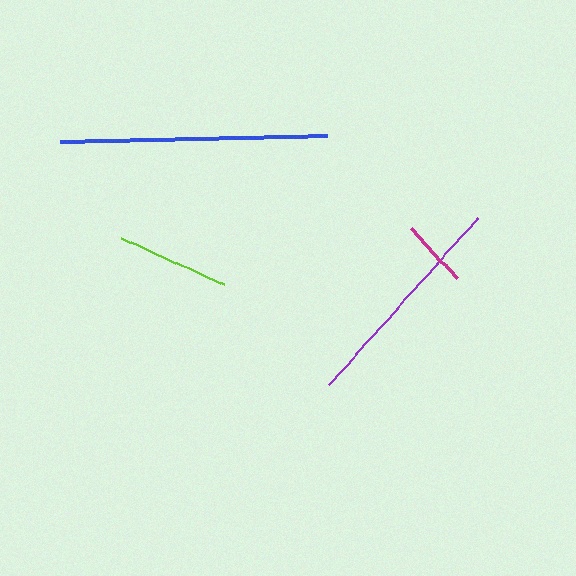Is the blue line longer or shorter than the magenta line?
The blue line is longer than the magenta line.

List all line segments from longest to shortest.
From longest to shortest: blue, purple, lime, magenta.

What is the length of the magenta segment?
The magenta segment is approximately 68 pixels long.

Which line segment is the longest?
The blue line is the longest at approximately 267 pixels.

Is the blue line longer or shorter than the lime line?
The blue line is longer than the lime line.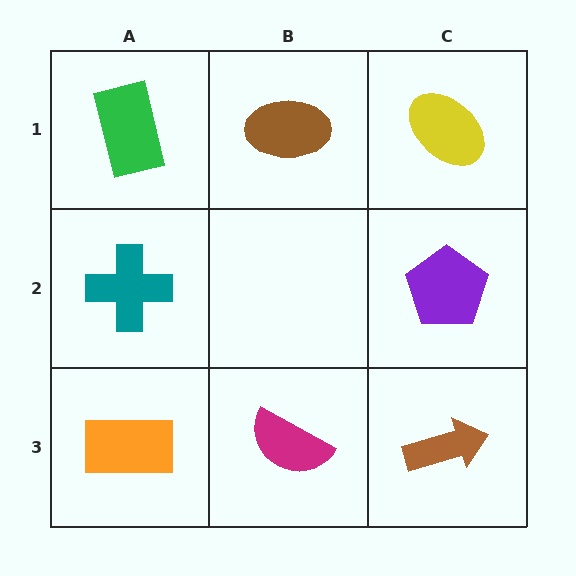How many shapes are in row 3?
3 shapes.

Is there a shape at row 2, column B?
No, that cell is empty.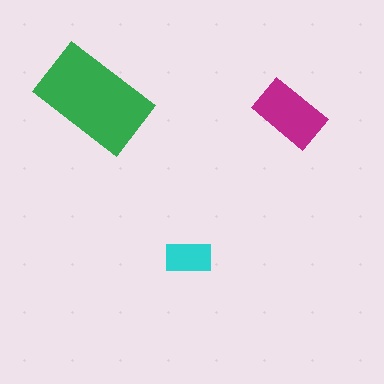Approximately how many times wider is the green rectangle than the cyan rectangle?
About 2.5 times wider.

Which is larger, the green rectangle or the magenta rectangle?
The green one.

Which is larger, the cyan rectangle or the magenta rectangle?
The magenta one.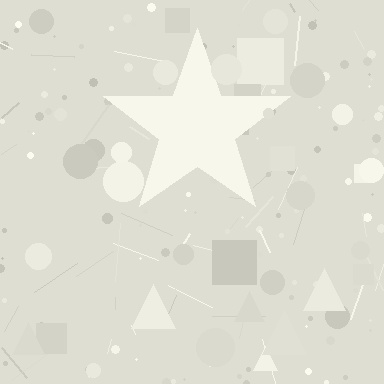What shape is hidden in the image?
A star is hidden in the image.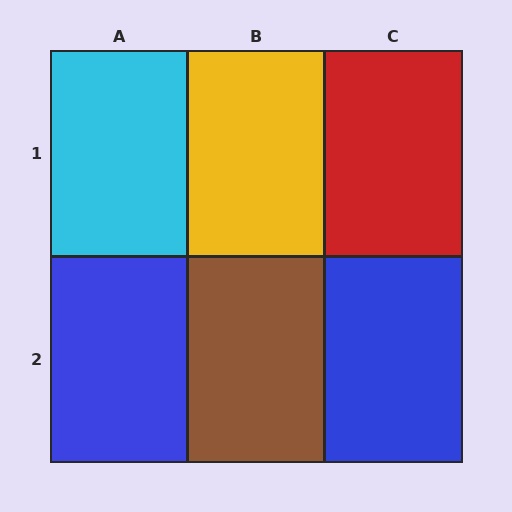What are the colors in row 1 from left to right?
Cyan, yellow, red.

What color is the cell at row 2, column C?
Blue.